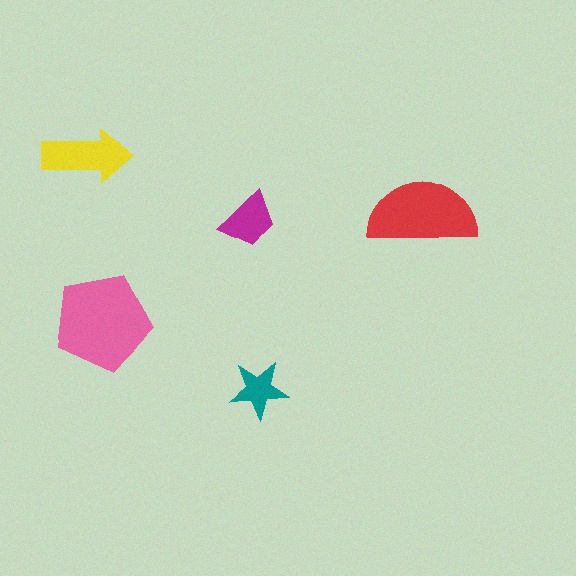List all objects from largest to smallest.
The pink pentagon, the red semicircle, the yellow arrow, the magenta trapezoid, the teal star.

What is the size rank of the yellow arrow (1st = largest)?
3rd.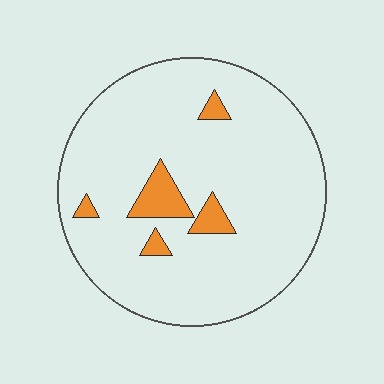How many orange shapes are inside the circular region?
5.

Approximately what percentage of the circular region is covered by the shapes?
Approximately 10%.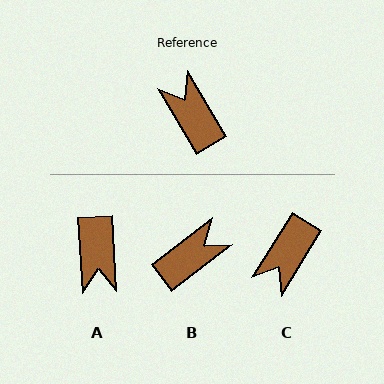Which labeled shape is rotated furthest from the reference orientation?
A, about 153 degrees away.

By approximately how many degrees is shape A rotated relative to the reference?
Approximately 153 degrees counter-clockwise.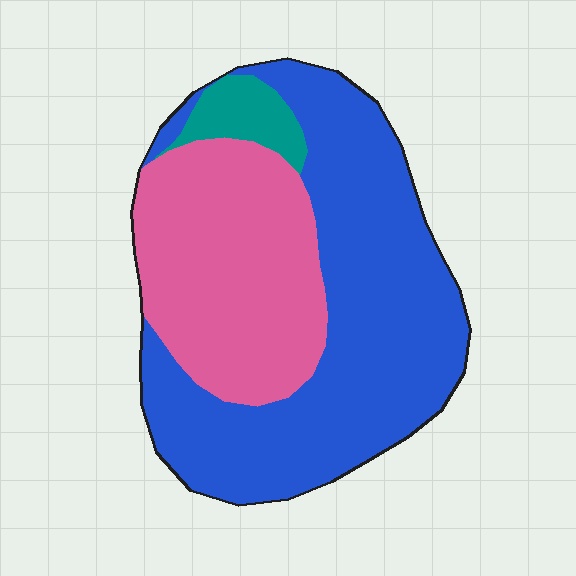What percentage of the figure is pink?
Pink covers roughly 35% of the figure.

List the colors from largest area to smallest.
From largest to smallest: blue, pink, teal.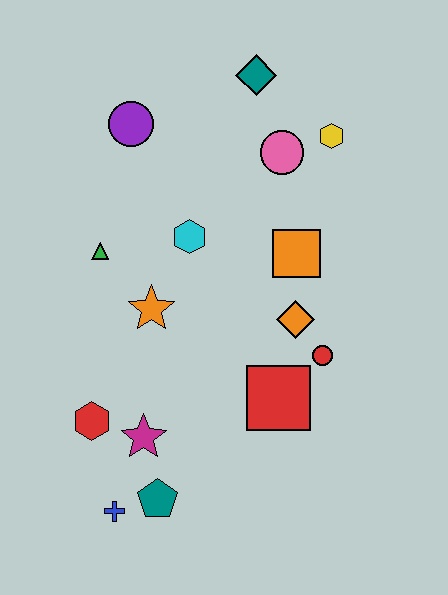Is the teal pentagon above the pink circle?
No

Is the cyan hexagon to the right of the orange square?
No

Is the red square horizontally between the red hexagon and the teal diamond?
No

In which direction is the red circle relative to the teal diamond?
The red circle is below the teal diamond.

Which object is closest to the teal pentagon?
The blue cross is closest to the teal pentagon.